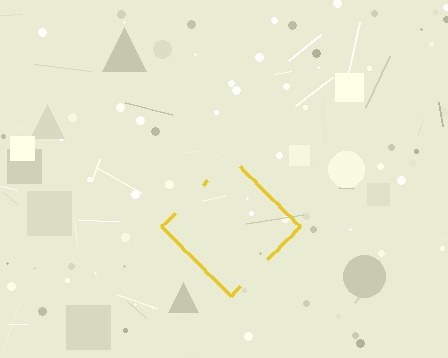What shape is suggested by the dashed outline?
The dashed outline suggests a diamond.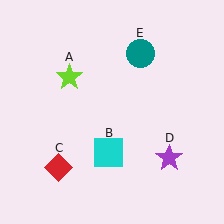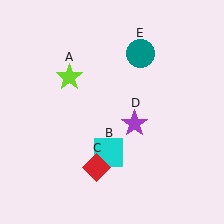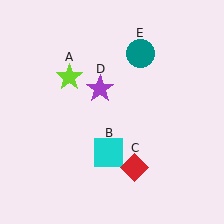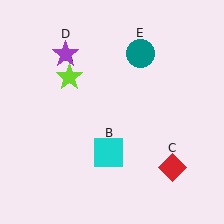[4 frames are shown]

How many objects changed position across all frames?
2 objects changed position: red diamond (object C), purple star (object D).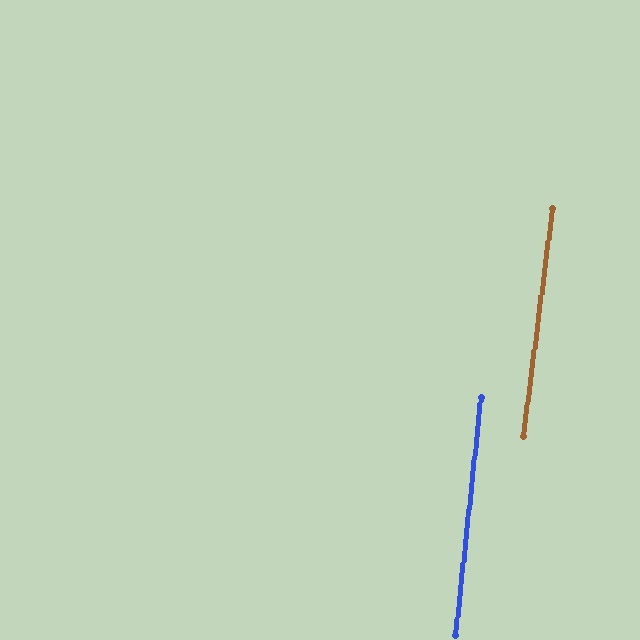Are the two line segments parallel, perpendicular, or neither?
Parallel — their directions differ by only 1.0°.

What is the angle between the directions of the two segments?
Approximately 1 degree.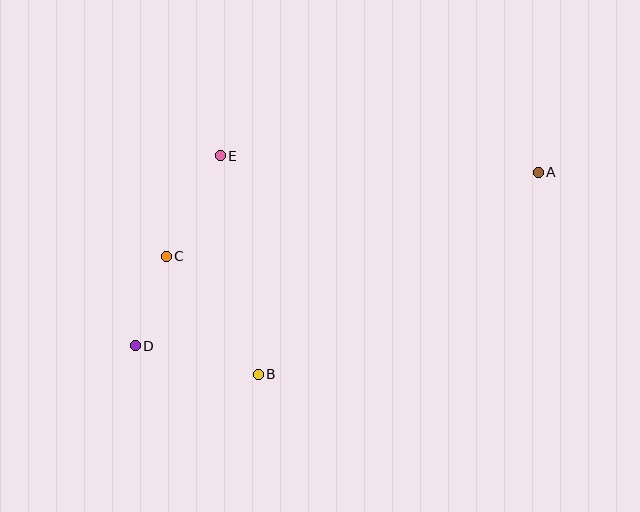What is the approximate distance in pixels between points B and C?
The distance between B and C is approximately 150 pixels.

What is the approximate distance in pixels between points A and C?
The distance between A and C is approximately 381 pixels.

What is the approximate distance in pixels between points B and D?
The distance between B and D is approximately 126 pixels.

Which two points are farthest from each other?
Points A and D are farthest from each other.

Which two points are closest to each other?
Points C and D are closest to each other.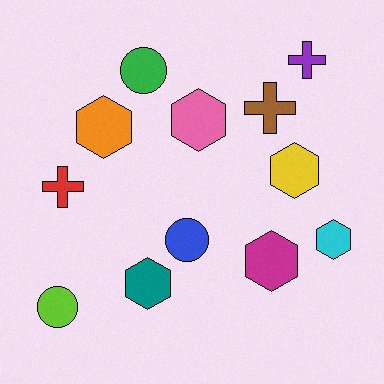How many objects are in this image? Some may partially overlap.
There are 12 objects.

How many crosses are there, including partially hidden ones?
There are 3 crosses.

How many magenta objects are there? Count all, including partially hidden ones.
There is 1 magenta object.